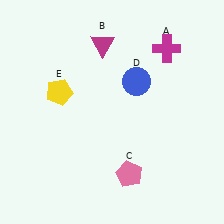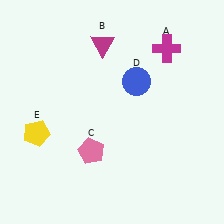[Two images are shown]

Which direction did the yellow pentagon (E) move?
The yellow pentagon (E) moved down.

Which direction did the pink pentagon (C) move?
The pink pentagon (C) moved left.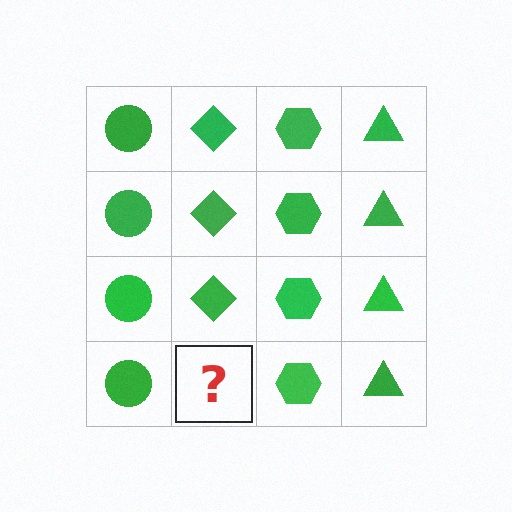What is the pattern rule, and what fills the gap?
The rule is that each column has a consistent shape. The gap should be filled with a green diamond.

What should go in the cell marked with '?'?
The missing cell should contain a green diamond.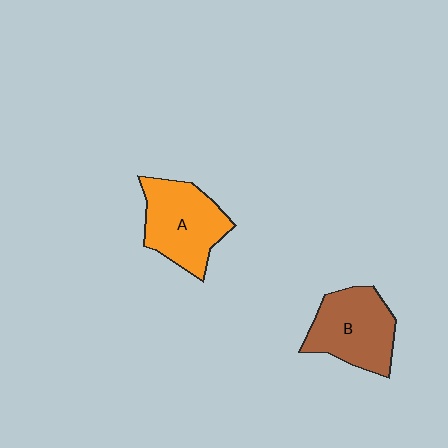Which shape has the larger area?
Shape A (orange).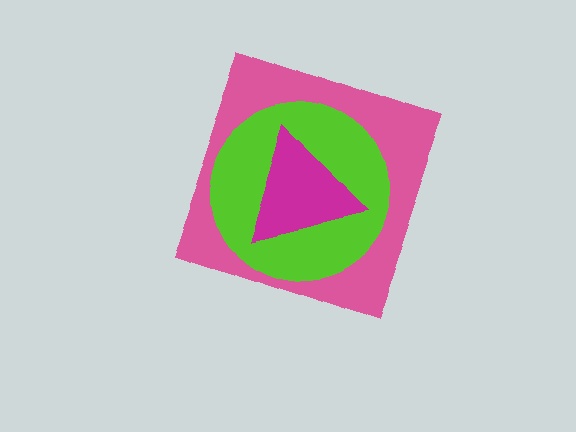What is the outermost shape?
The pink diamond.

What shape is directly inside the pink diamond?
The lime circle.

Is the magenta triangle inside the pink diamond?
Yes.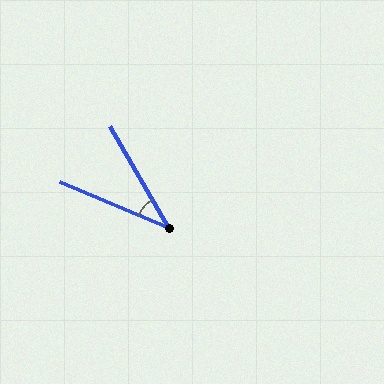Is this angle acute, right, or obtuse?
It is acute.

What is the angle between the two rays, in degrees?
Approximately 37 degrees.